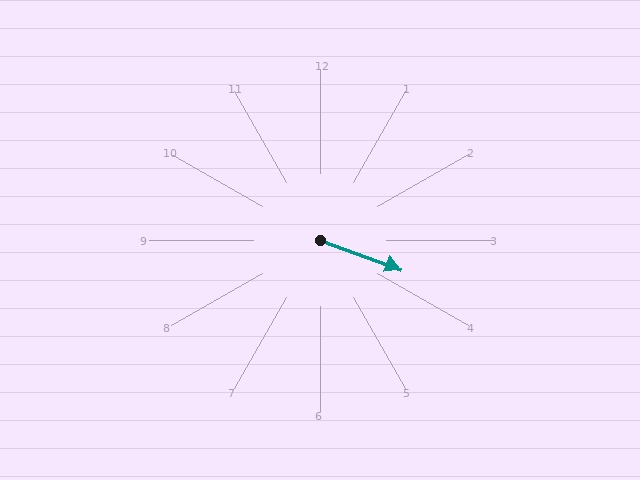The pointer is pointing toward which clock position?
Roughly 4 o'clock.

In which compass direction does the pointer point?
East.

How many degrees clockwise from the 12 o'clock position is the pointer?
Approximately 110 degrees.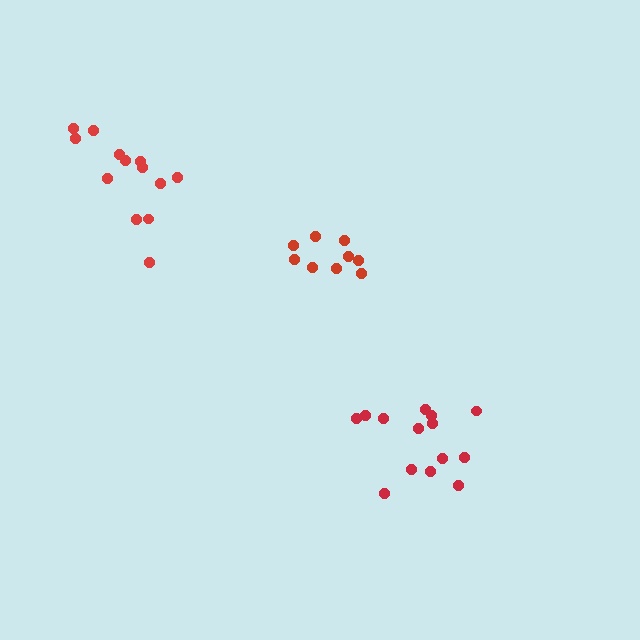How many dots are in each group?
Group 1: 9 dots, Group 2: 14 dots, Group 3: 13 dots (36 total).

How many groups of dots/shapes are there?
There are 3 groups.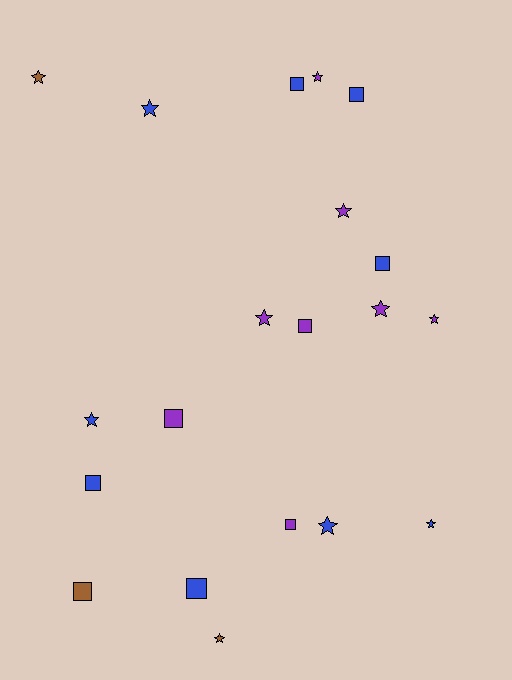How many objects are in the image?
There are 20 objects.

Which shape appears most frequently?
Star, with 11 objects.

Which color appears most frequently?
Blue, with 9 objects.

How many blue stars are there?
There are 4 blue stars.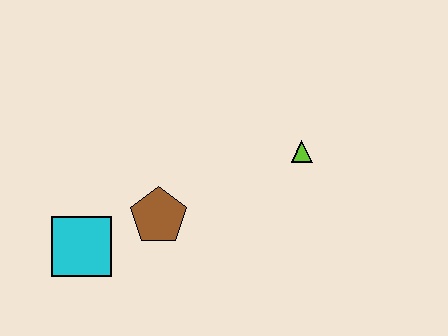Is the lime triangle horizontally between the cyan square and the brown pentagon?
No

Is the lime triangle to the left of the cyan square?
No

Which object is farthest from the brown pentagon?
The lime triangle is farthest from the brown pentagon.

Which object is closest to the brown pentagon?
The cyan square is closest to the brown pentagon.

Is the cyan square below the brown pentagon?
Yes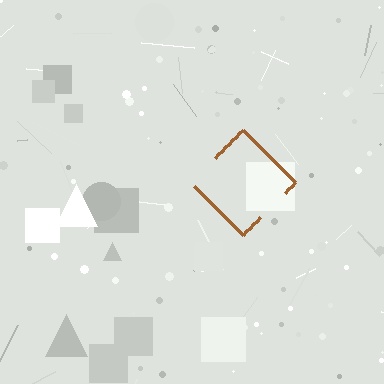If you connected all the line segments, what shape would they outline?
They would outline a diamond.